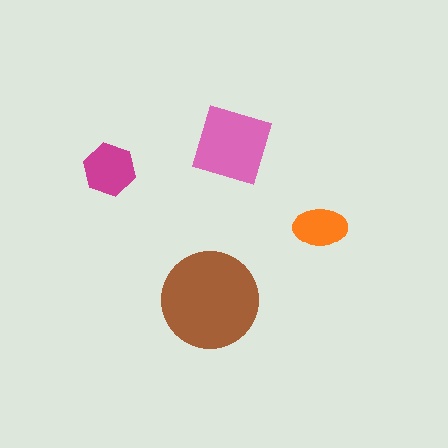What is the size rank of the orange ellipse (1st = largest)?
4th.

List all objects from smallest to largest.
The orange ellipse, the magenta hexagon, the pink square, the brown circle.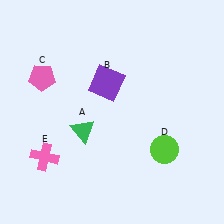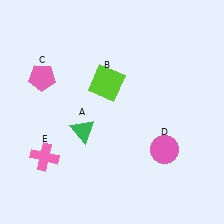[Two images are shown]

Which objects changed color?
B changed from purple to lime. D changed from lime to pink.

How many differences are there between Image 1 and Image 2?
There are 2 differences between the two images.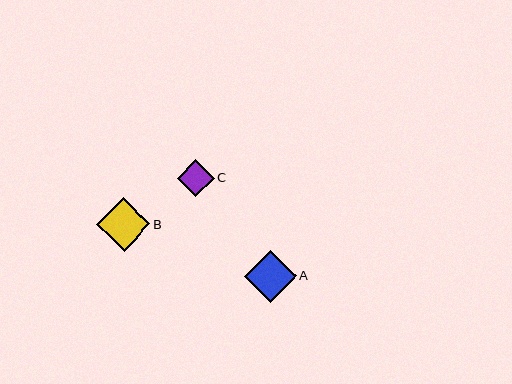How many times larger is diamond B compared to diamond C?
Diamond B is approximately 1.5 times the size of diamond C.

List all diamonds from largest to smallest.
From largest to smallest: B, A, C.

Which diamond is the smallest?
Diamond C is the smallest with a size of approximately 37 pixels.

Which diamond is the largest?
Diamond B is the largest with a size of approximately 53 pixels.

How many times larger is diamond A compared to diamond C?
Diamond A is approximately 1.4 times the size of diamond C.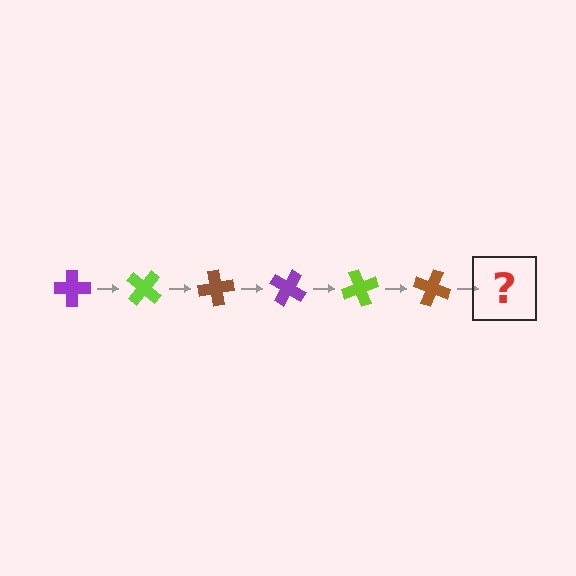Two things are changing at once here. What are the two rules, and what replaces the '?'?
The two rules are that it rotates 40 degrees each step and the color cycles through purple, lime, and brown. The '?' should be a purple cross, rotated 240 degrees from the start.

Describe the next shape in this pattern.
It should be a purple cross, rotated 240 degrees from the start.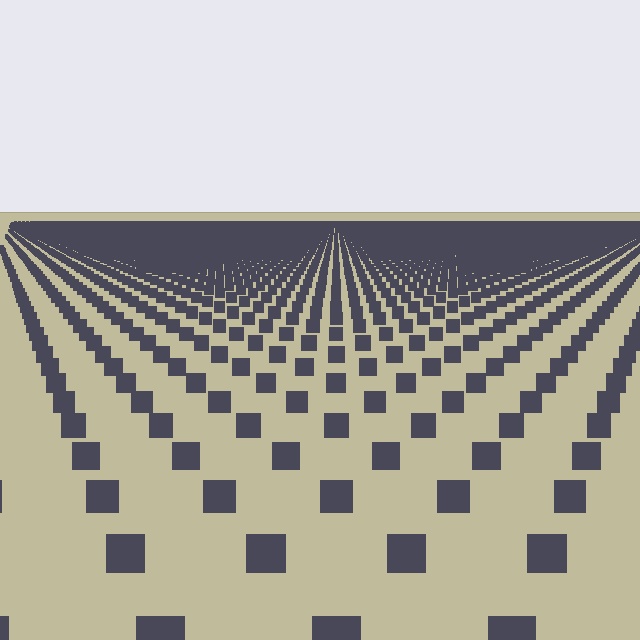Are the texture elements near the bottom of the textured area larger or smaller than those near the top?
Larger. Near the bottom, elements are closer to the viewer and appear at a bigger on-screen size.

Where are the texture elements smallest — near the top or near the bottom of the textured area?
Near the top.